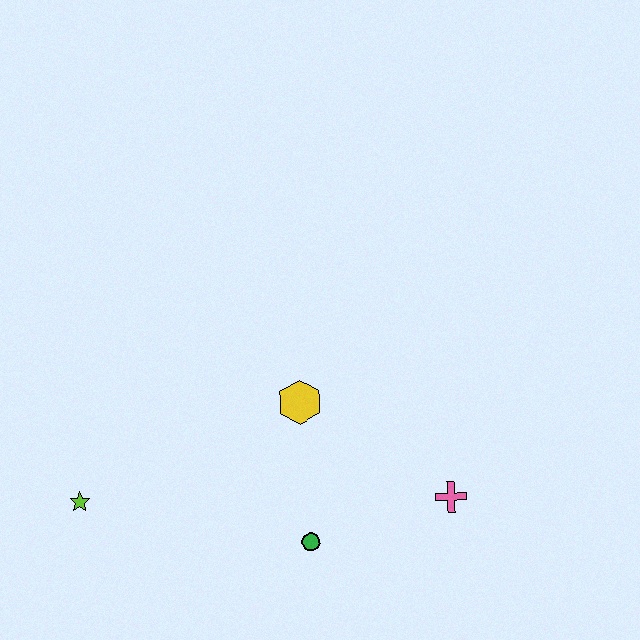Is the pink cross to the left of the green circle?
No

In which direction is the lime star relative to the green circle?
The lime star is to the left of the green circle.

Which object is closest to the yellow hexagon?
The green circle is closest to the yellow hexagon.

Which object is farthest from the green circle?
The lime star is farthest from the green circle.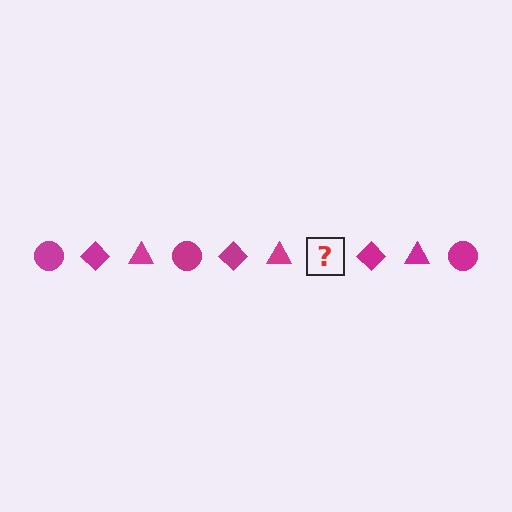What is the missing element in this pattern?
The missing element is a magenta circle.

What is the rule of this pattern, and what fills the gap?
The rule is that the pattern cycles through circle, diamond, triangle shapes in magenta. The gap should be filled with a magenta circle.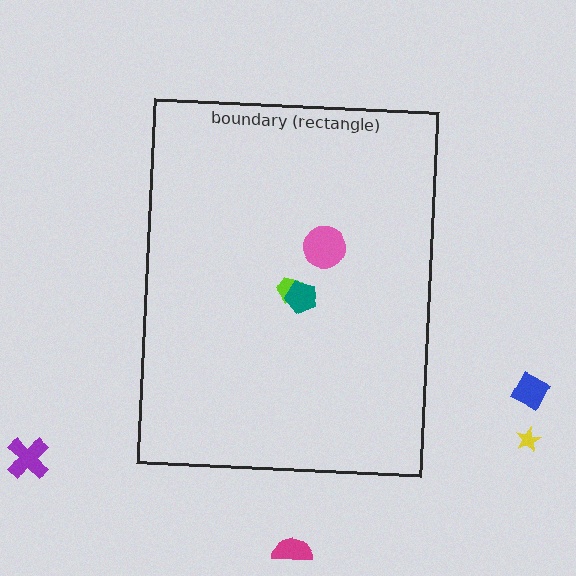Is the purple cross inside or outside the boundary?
Outside.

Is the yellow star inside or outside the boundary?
Outside.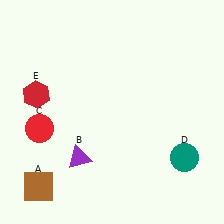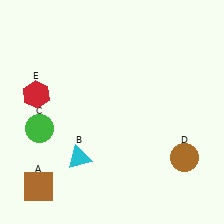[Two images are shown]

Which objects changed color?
B changed from purple to cyan. C changed from red to green. D changed from teal to brown.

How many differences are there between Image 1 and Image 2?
There are 3 differences between the two images.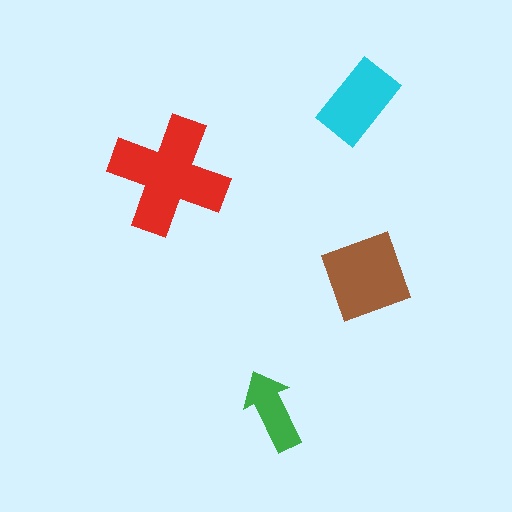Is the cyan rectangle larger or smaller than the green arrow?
Larger.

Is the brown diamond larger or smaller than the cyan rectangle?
Larger.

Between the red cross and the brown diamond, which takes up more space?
The red cross.